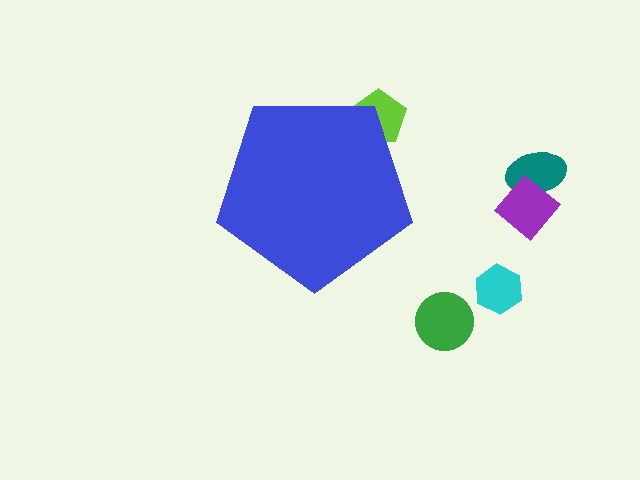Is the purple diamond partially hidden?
No, the purple diamond is fully visible.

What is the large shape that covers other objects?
A blue pentagon.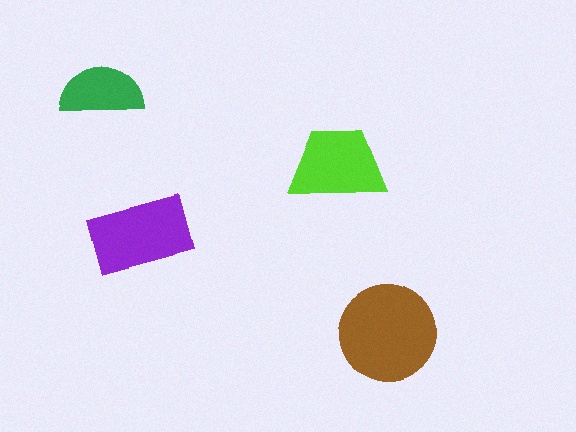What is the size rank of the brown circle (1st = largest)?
1st.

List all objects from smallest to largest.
The green semicircle, the lime trapezoid, the purple rectangle, the brown circle.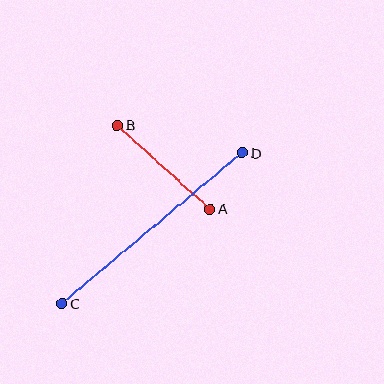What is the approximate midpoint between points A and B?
The midpoint is at approximately (164, 167) pixels.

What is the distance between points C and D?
The distance is approximately 235 pixels.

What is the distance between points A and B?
The distance is approximately 125 pixels.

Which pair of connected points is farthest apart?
Points C and D are farthest apart.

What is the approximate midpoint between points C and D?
The midpoint is at approximately (152, 228) pixels.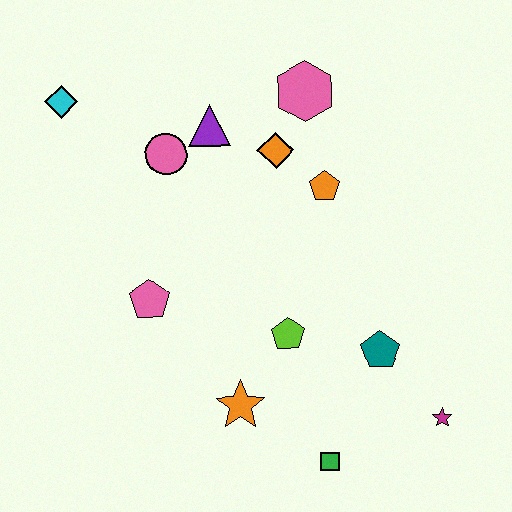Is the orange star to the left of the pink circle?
No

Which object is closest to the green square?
The orange star is closest to the green square.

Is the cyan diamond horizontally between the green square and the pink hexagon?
No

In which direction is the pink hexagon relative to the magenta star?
The pink hexagon is above the magenta star.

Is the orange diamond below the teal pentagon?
No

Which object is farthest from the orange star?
The cyan diamond is farthest from the orange star.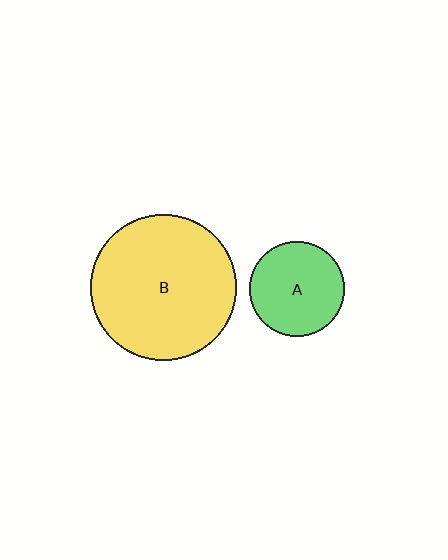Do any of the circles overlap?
No, none of the circles overlap.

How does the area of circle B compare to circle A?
Approximately 2.4 times.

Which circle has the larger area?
Circle B (yellow).